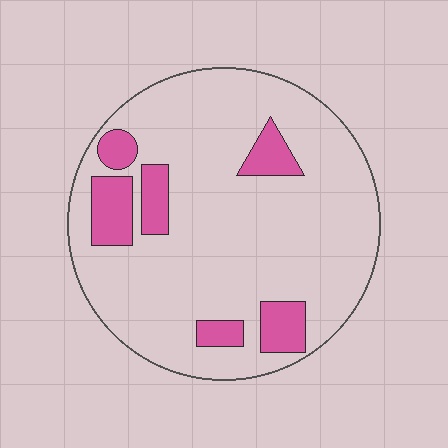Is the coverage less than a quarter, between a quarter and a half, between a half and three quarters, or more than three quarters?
Less than a quarter.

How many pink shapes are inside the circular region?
6.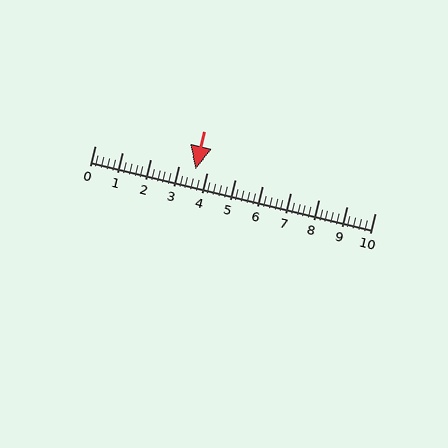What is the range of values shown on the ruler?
The ruler shows values from 0 to 10.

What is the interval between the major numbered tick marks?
The major tick marks are spaced 1 units apart.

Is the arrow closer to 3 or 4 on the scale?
The arrow is closer to 4.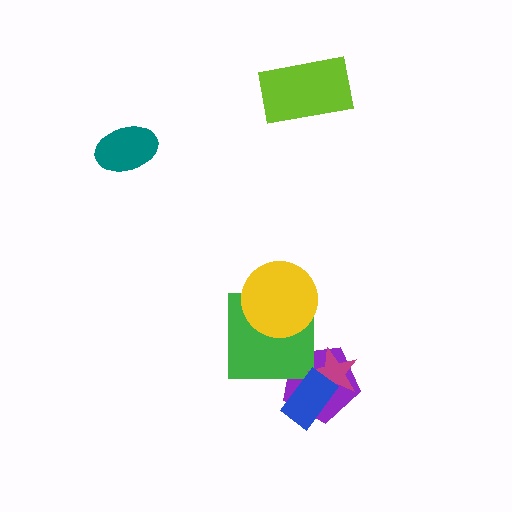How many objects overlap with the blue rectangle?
2 objects overlap with the blue rectangle.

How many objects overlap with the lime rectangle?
0 objects overlap with the lime rectangle.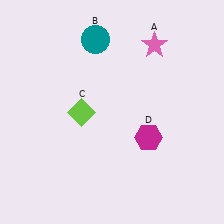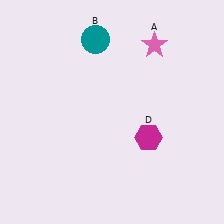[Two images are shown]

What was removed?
The lime diamond (C) was removed in Image 2.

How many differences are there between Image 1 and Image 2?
There is 1 difference between the two images.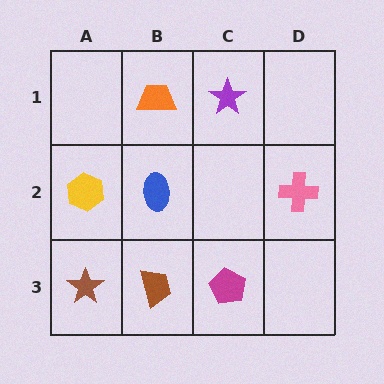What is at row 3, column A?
A brown star.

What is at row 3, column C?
A magenta pentagon.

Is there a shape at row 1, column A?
No, that cell is empty.